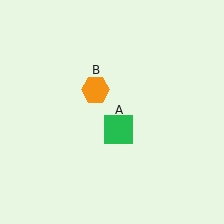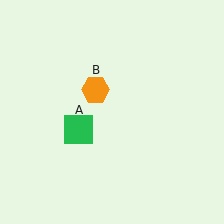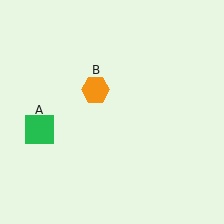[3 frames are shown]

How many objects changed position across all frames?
1 object changed position: green square (object A).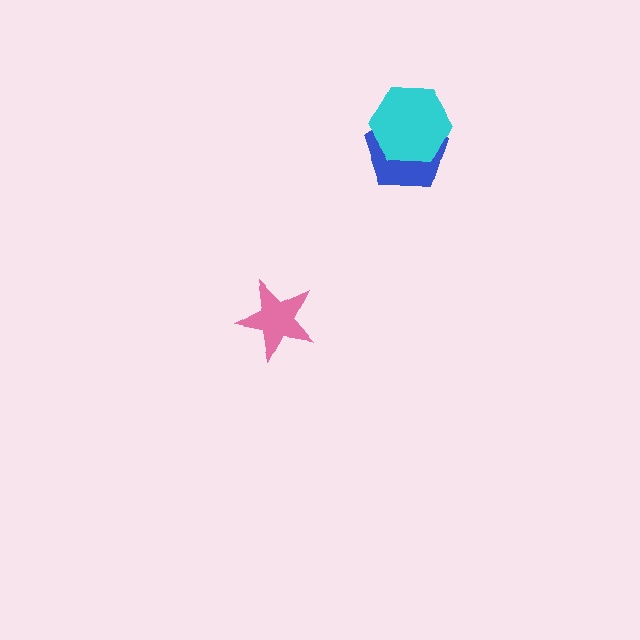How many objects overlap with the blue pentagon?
1 object overlaps with the blue pentagon.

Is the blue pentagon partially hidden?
Yes, it is partially covered by another shape.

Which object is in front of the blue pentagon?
The cyan hexagon is in front of the blue pentagon.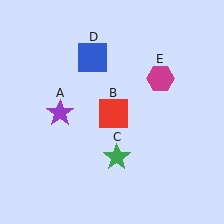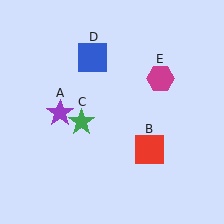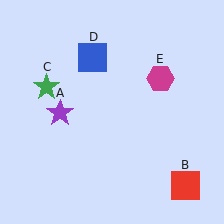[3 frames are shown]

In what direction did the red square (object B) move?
The red square (object B) moved down and to the right.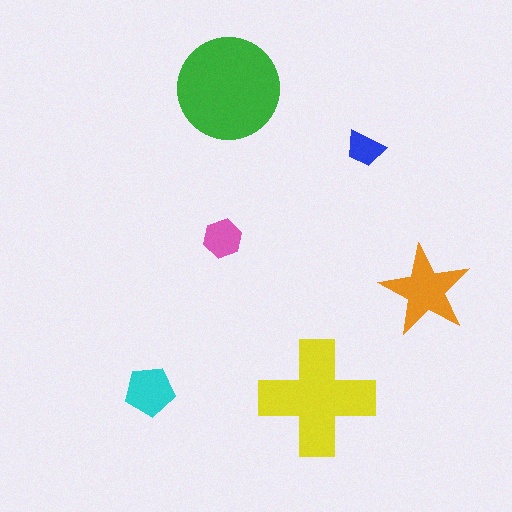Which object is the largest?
The green circle.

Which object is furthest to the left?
The cyan pentagon is leftmost.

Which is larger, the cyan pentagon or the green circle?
The green circle.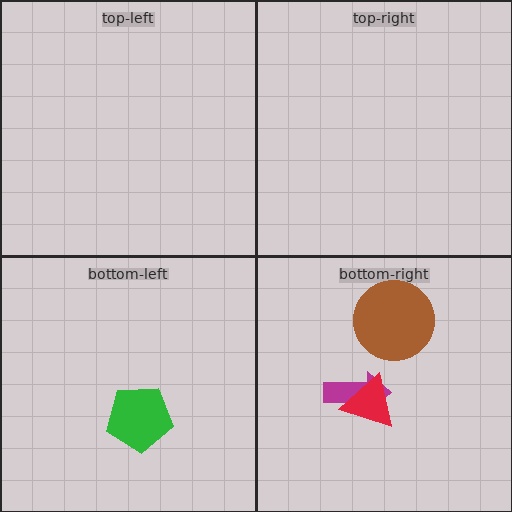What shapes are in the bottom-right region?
The magenta arrow, the red triangle, the brown circle.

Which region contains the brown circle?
The bottom-right region.